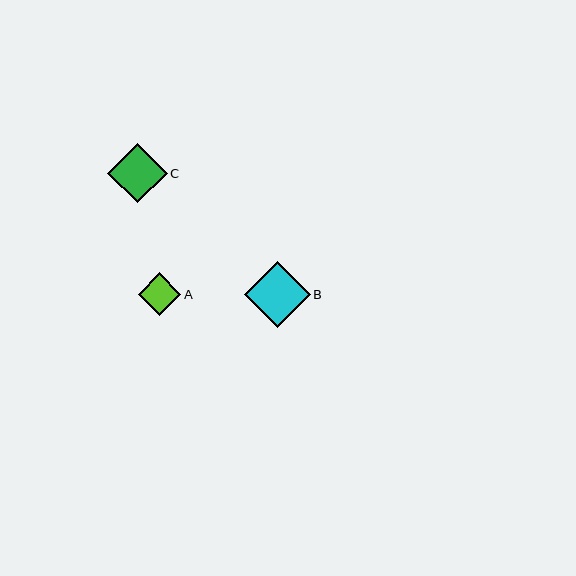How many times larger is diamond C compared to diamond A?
Diamond C is approximately 1.4 times the size of diamond A.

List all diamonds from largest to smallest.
From largest to smallest: B, C, A.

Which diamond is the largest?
Diamond B is the largest with a size of approximately 66 pixels.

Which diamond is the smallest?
Diamond A is the smallest with a size of approximately 43 pixels.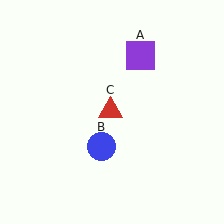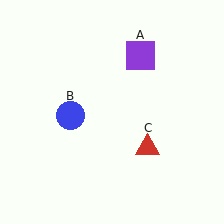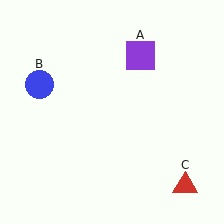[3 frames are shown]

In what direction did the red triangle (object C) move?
The red triangle (object C) moved down and to the right.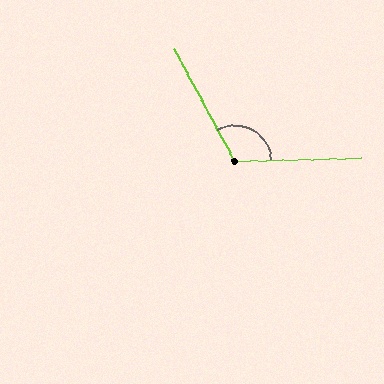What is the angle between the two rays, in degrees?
Approximately 117 degrees.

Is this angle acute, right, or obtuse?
It is obtuse.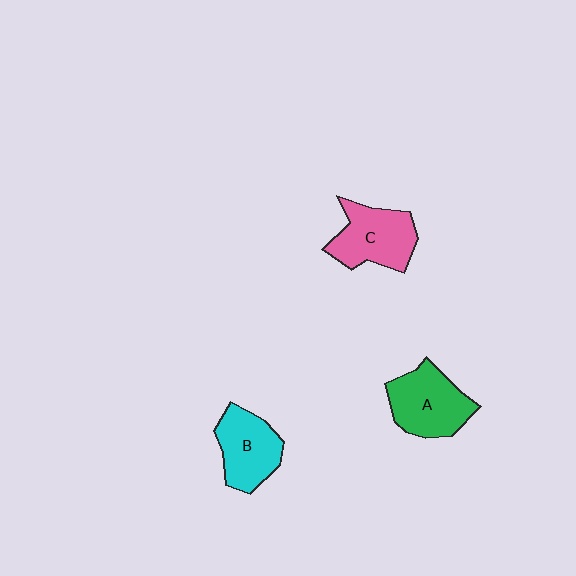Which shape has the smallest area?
Shape B (cyan).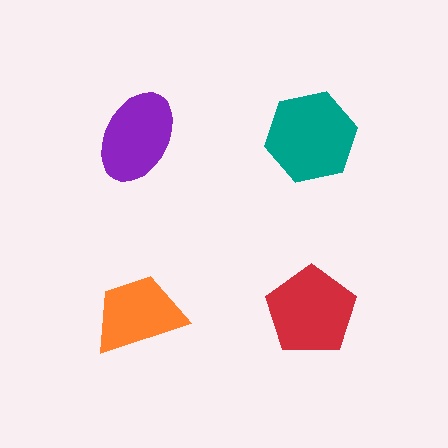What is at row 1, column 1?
A purple ellipse.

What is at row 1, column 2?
A teal hexagon.